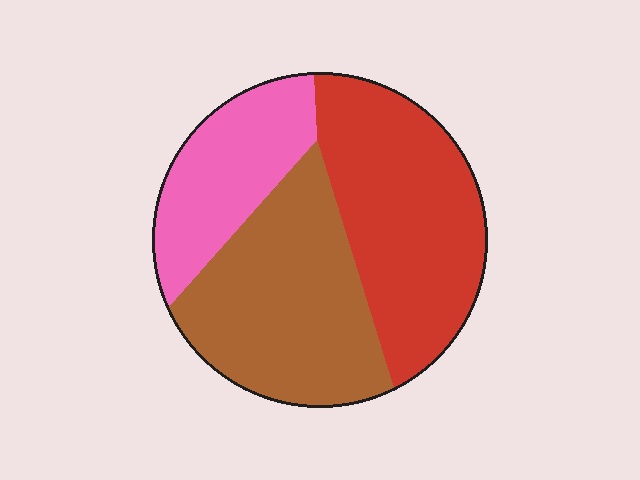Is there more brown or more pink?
Brown.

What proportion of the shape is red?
Red covers around 40% of the shape.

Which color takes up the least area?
Pink, at roughly 20%.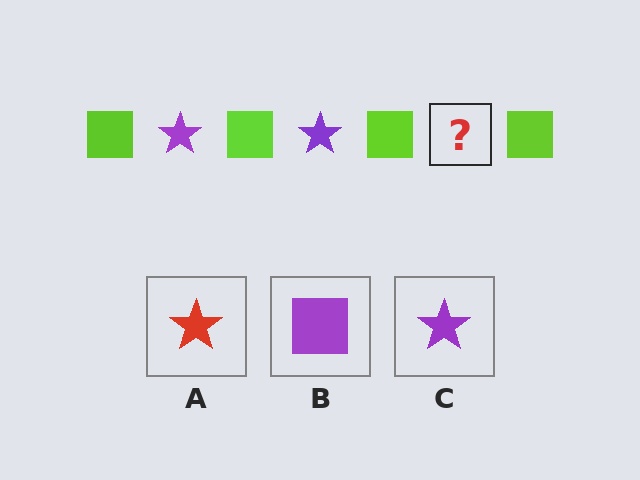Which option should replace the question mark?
Option C.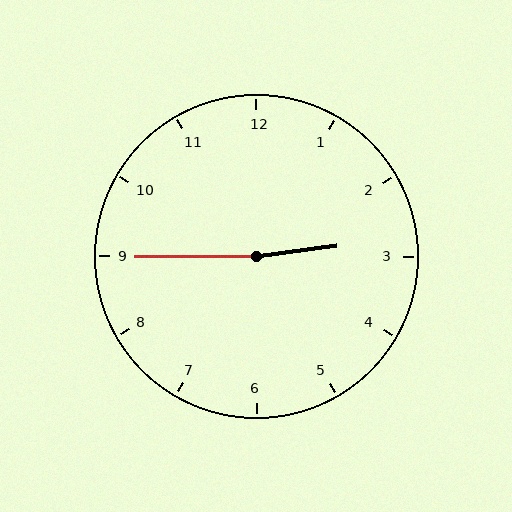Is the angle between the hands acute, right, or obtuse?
It is obtuse.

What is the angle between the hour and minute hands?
Approximately 172 degrees.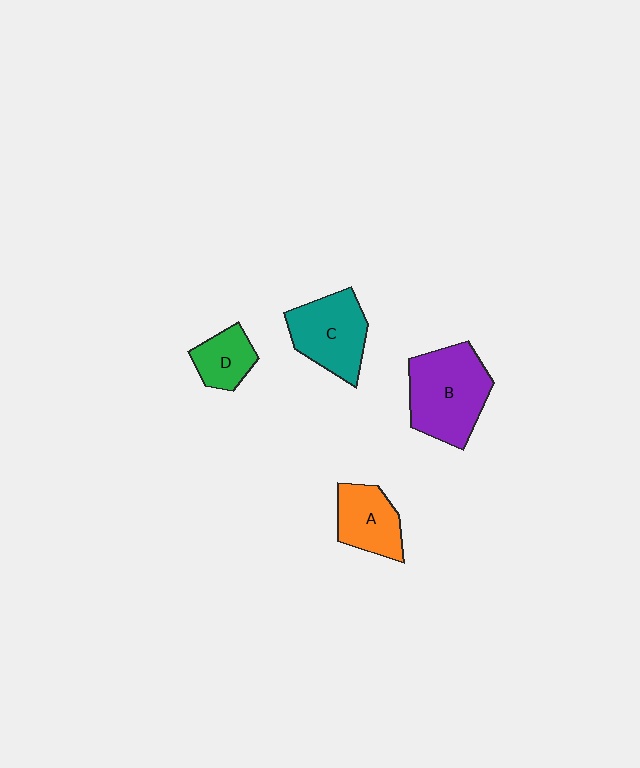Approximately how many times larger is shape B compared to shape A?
Approximately 1.7 times.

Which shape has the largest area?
Shape B (purple).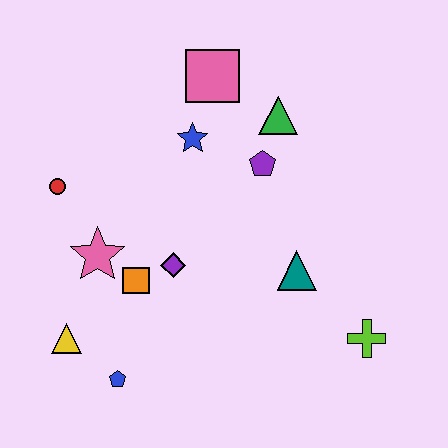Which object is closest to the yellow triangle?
The blue pentagon is closest to the yellow triangle.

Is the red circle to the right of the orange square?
No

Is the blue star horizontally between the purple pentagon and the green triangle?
No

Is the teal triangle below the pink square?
Yes